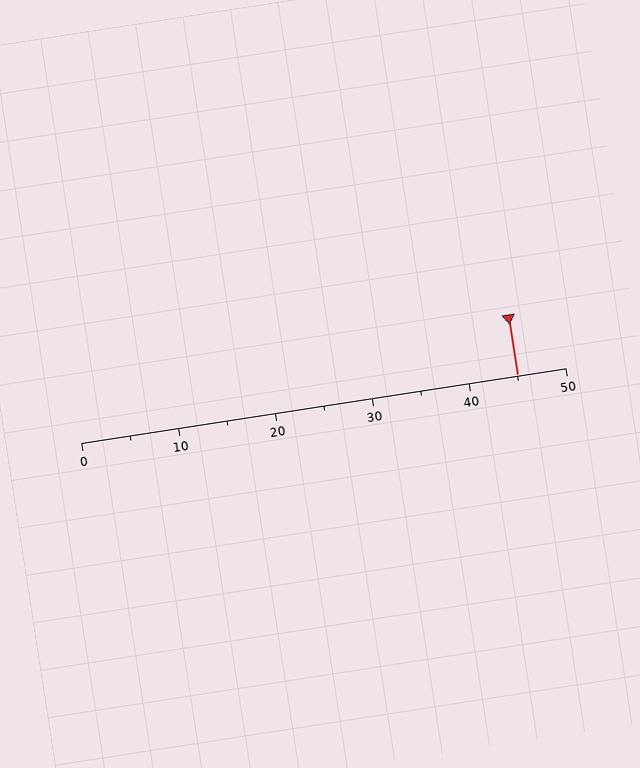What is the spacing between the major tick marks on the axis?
The major ticks are spaced 10 apart.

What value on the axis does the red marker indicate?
The marker indicates approximately 45.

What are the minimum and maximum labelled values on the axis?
The axis runs from 0 to 50.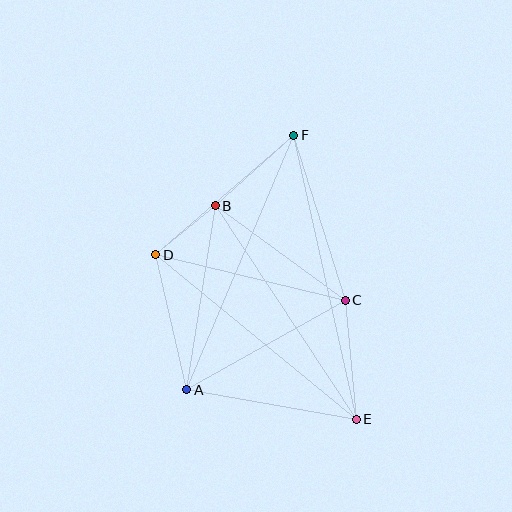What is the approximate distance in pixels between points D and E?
The distance between D and E is approximately 259 pixels.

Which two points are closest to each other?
Points B and D are closest to each other.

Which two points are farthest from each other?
Points E and F are farthest from each other.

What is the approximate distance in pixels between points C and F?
The distance between C and F is approximately 173 pixels.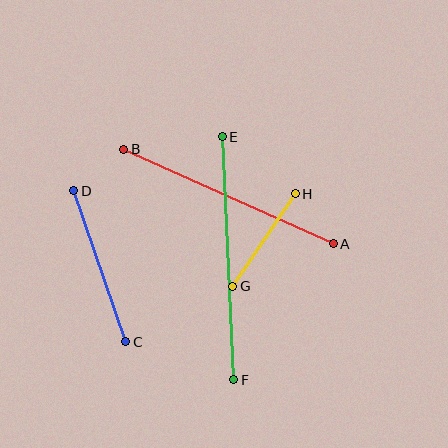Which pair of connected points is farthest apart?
Points E and F are farthest apart.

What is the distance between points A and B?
The distance is approximately 230 pixels.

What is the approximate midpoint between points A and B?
The midpoint is at approximately (229, 196) pixels.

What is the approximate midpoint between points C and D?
The midpoint is at approximately (100, 266) pixels.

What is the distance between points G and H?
The distance is approximately 112 pixels.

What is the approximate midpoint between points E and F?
The midpoint is at approximately (228, 258) pixels.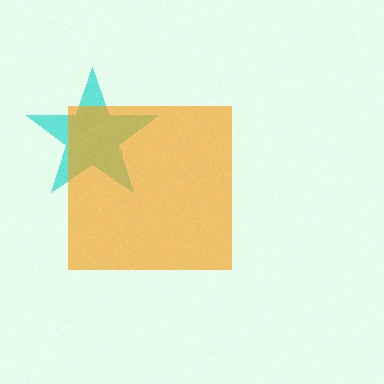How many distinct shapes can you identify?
There are 2 distinct shapes: a cyan star, an orange square.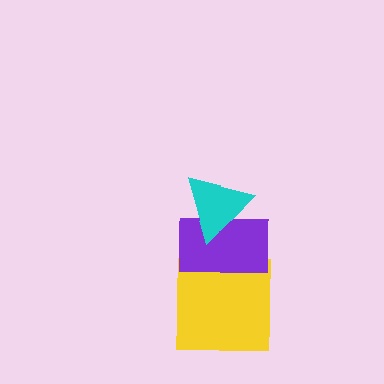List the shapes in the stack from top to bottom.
From top to bottom: the cyan triangle, the purple rectangle, the yellow square.